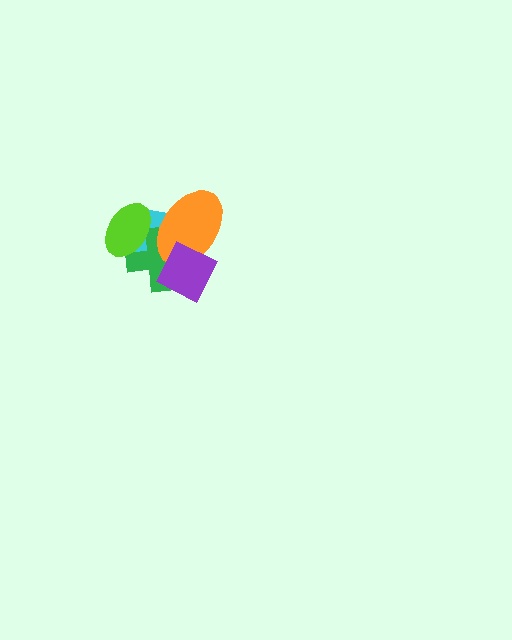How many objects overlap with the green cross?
4 objects overlap with the green cross.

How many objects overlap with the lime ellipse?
3 objects overlap with the lime ellipse.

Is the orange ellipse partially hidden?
Yes, it is partially covered by another shape.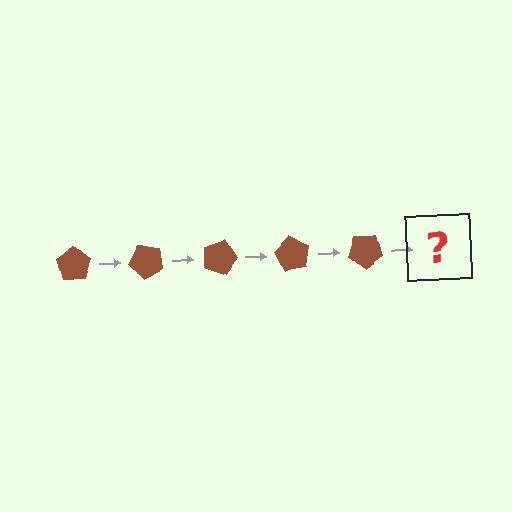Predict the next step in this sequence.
The next step is a brown pentagon rotated 225 degrees.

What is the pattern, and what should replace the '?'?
The pattern is that the pentagon rotates 45 degrees each step. The '?' should be a brown pentagon rotated 225 degrees.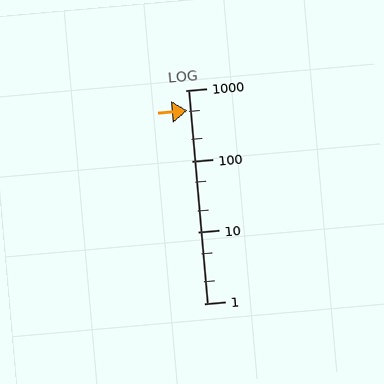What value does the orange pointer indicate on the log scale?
The pointer indicates approximately 510.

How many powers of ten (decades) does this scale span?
The scale spans 3 decades, from 1 to 1000.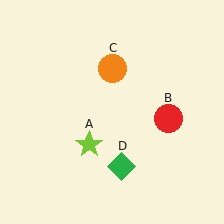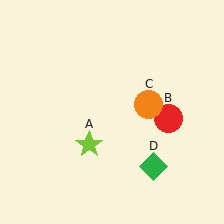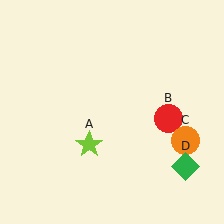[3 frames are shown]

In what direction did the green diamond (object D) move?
The green diamond (object D) moved right.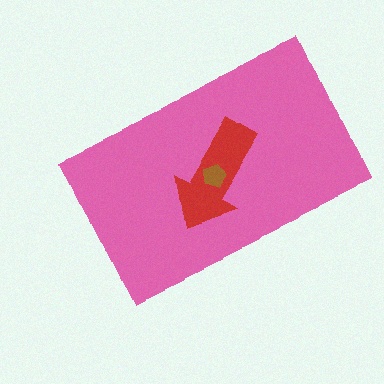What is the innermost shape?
The brown pentagon.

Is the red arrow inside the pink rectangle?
Yes.